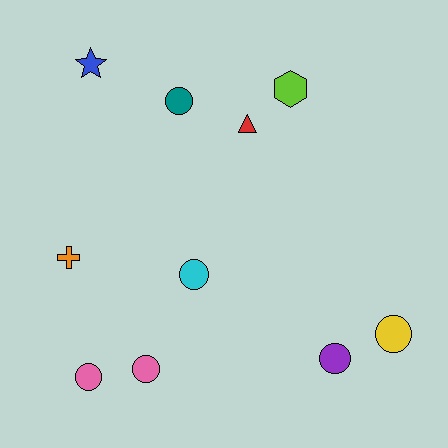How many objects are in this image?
There are 10 objects.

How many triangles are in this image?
There is 1 triangle.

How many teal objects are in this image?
There is 1 teal object.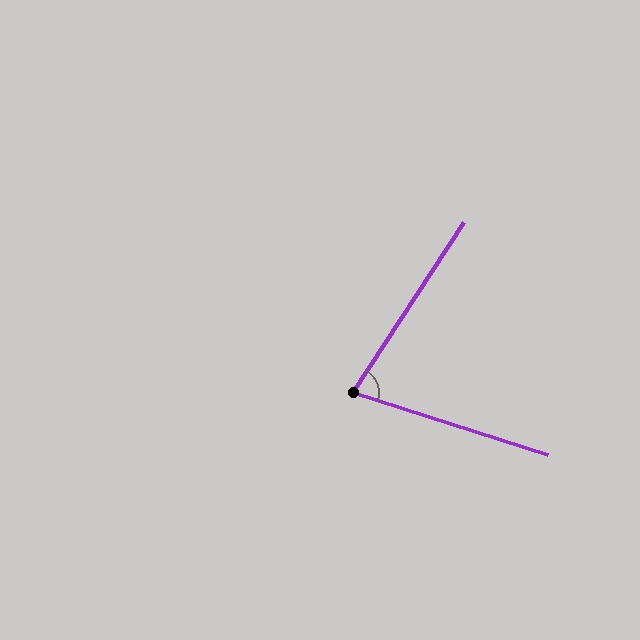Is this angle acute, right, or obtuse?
It is acute.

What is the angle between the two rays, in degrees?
Approximately 75 degrees.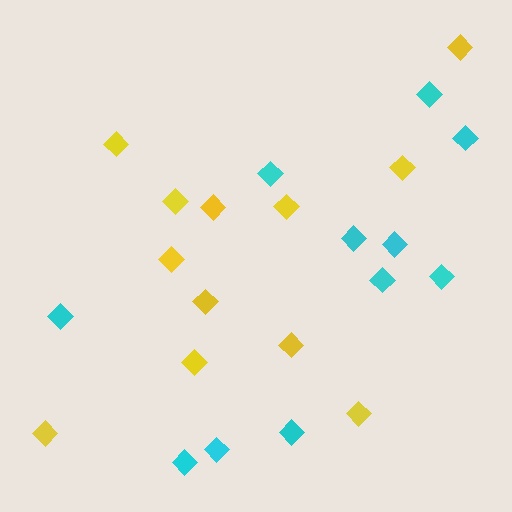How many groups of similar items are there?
There are 2 groups: one group of cyan diamonds (11) and one group of yellow diamonds (12).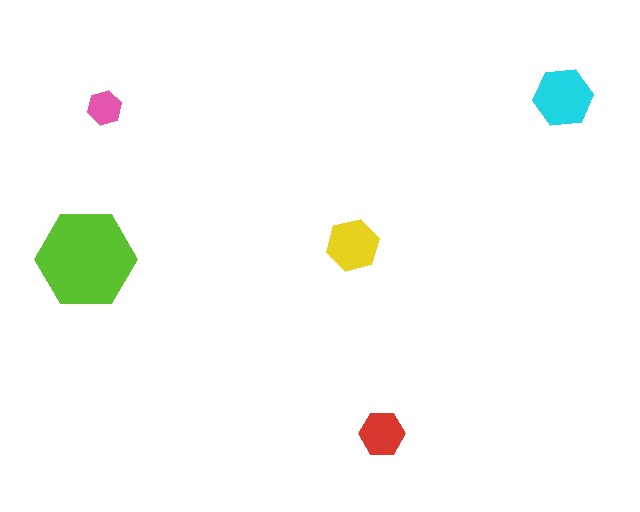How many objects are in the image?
There are 5 objects in the image.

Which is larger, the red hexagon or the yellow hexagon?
The yellow one.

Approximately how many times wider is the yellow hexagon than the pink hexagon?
About 1.5 times wider.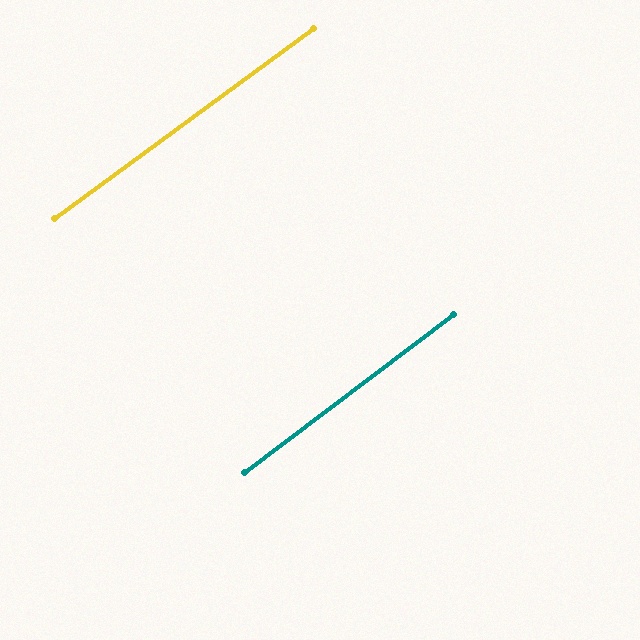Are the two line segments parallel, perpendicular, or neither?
Parallel — their directions differ by only 0.6°.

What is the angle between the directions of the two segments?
Approximately 1 degree.